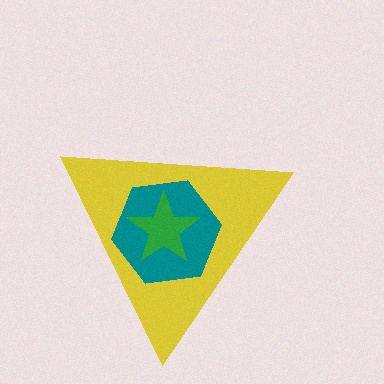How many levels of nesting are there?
3.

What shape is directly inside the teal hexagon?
The green star.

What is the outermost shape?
The yellow triangle.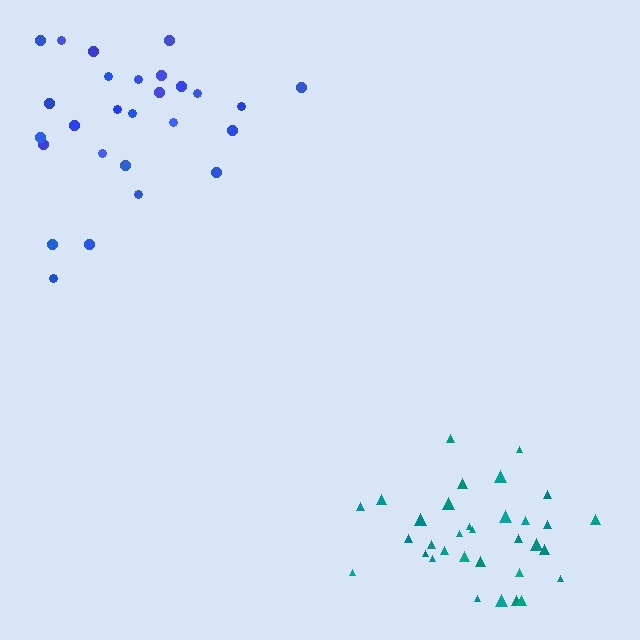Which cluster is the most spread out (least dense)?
Blue.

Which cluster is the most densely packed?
Teal.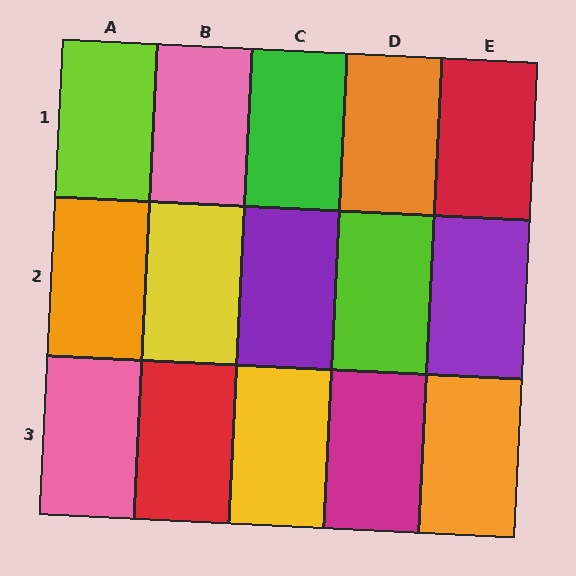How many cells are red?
2 cells are red.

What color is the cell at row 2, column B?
Yellow.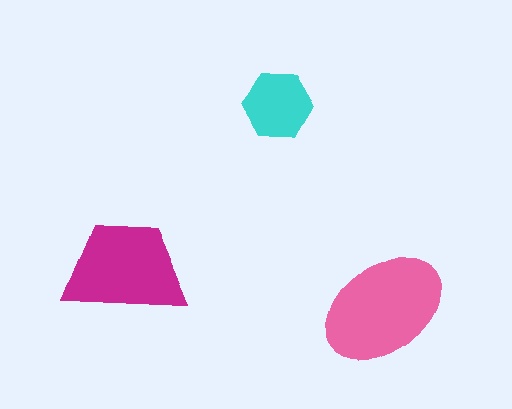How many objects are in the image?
There are 3 objects in the image.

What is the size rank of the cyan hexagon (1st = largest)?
3rd.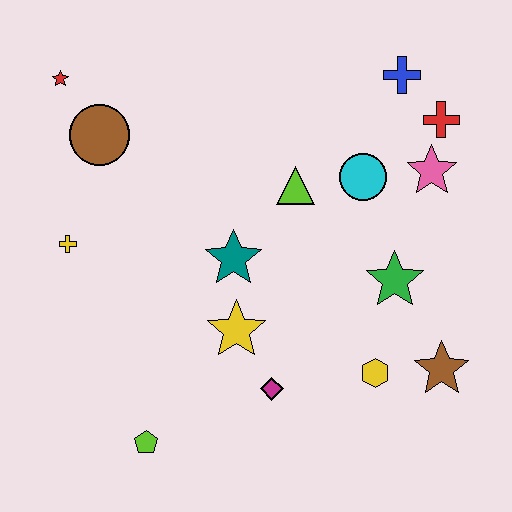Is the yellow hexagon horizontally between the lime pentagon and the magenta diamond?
No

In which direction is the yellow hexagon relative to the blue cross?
The yellow hexagon is below the blue cross.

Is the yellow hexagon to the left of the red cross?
Yes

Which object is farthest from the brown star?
The red star is farthest from the brown star.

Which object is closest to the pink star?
The red cross is closest to the pink star.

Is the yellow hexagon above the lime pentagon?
Yes